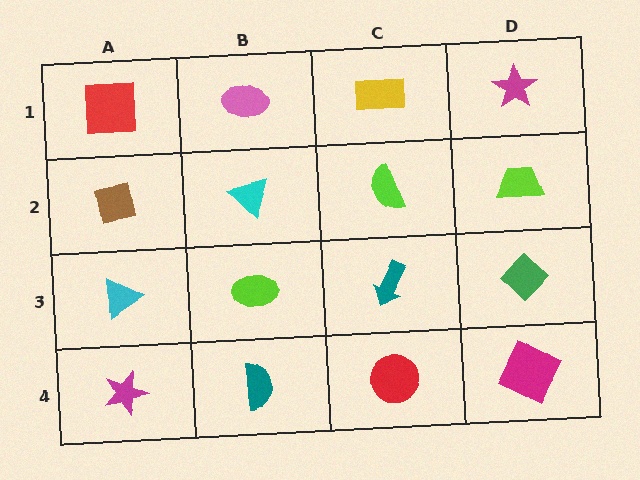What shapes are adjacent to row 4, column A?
A cyan triangle (row 3, column A), a teal semicircle (row 4, column B).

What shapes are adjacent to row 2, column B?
A pink ellipse (row 1, column B), a lime ellipse (row 3, column B), a brown square (row 2, column A), a lime semicircle (row 2, column C).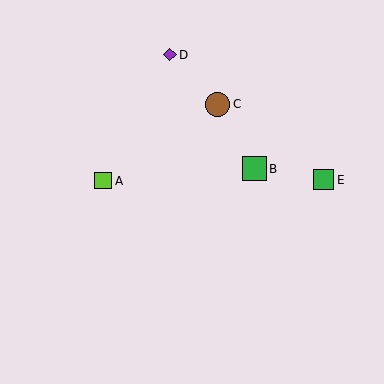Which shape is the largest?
The brown circle (labeled C) is the largest.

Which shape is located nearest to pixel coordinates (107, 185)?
The lime square (labeled A) at (103, 181) is nearest to that location.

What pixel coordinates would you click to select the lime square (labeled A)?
Click at (103, 181) to select the lime square A.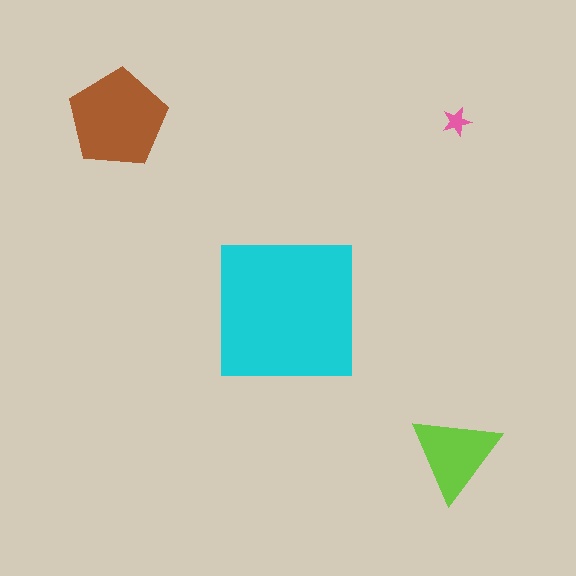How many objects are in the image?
There are 4 objects in the image.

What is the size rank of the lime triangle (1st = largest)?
3rd.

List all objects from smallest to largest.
The pink star, the lime triangle, the brown pentagon, the cyan square.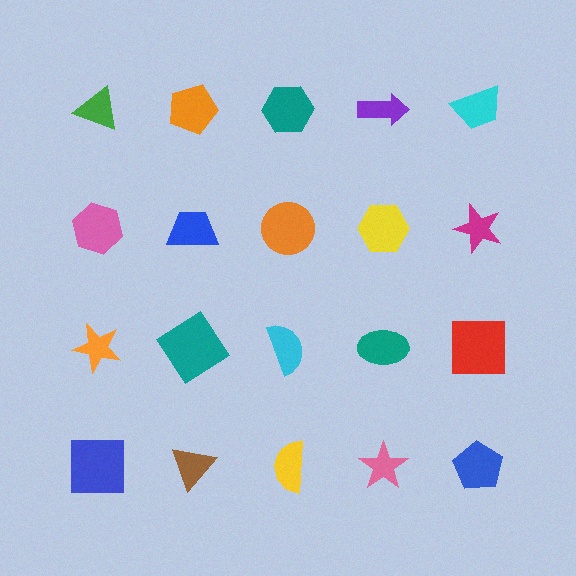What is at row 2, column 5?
A magenta star.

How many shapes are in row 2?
5 shapes.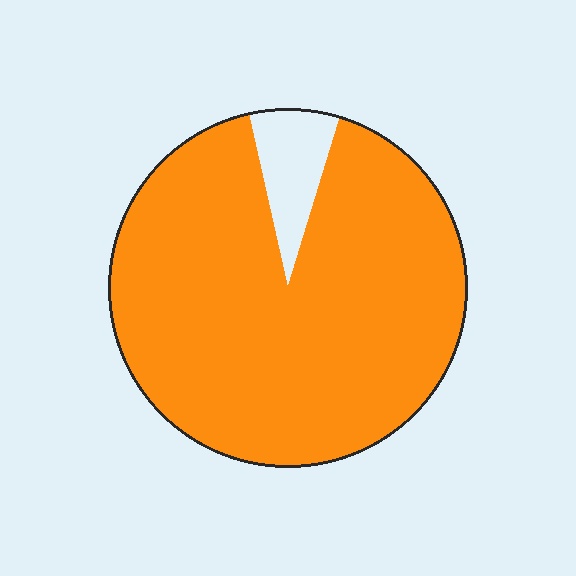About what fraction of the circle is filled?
About nine tenths (9/10).